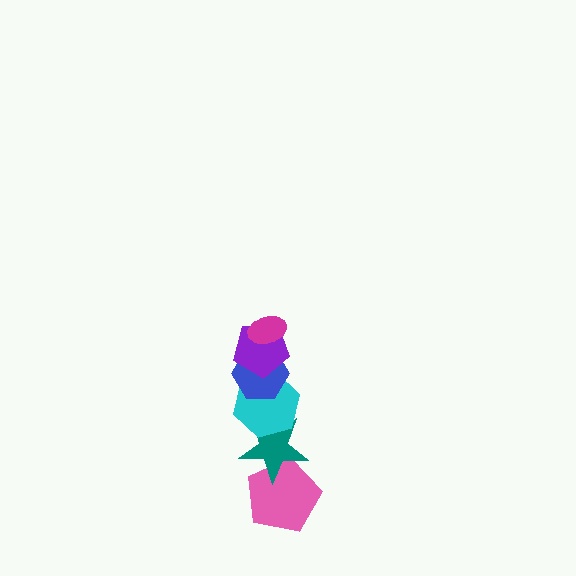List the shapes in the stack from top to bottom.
From top to bottom: the magenta ellipse, the purple pentagon, the blue hexagon, the cyan hexagon, the teal star, the pink pentagon.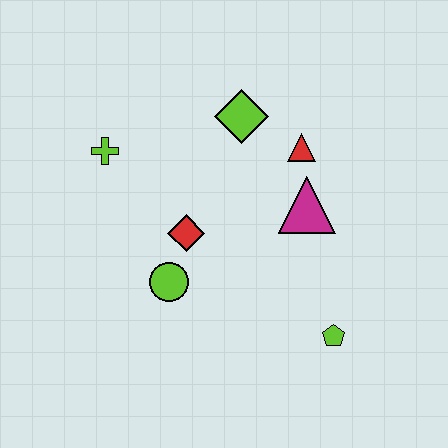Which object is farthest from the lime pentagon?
The lime cross is farthest from the lime pentagon.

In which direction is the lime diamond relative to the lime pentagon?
The lime diamond is above the lime pentagon.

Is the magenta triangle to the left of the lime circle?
No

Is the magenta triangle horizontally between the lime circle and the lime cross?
No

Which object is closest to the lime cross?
The red diamond is closest to the lime cross.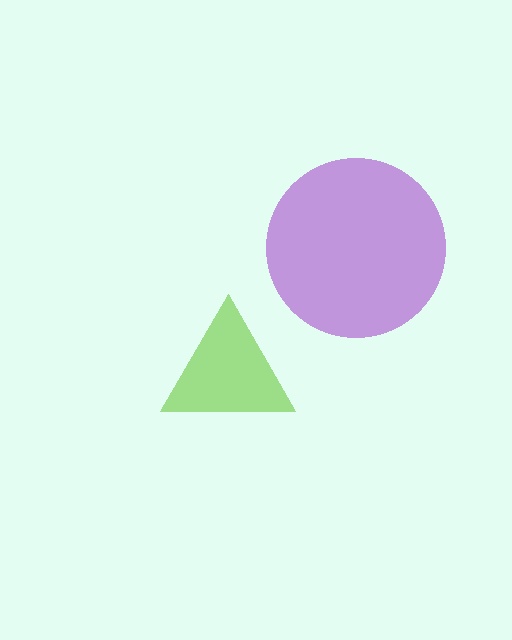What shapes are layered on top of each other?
The layered shapes are: a lime triangle, a purple circle.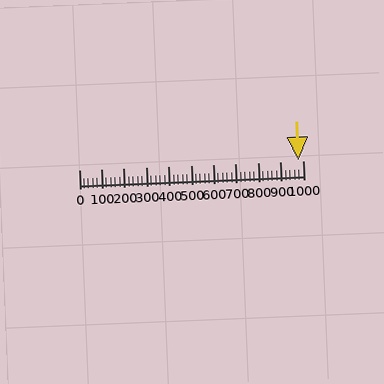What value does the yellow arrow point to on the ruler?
The yellow arrow points to approximately 980.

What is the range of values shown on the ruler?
The ruler shows values from 0 to 1000.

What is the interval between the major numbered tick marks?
The major tick marks are spaced 100 units apart.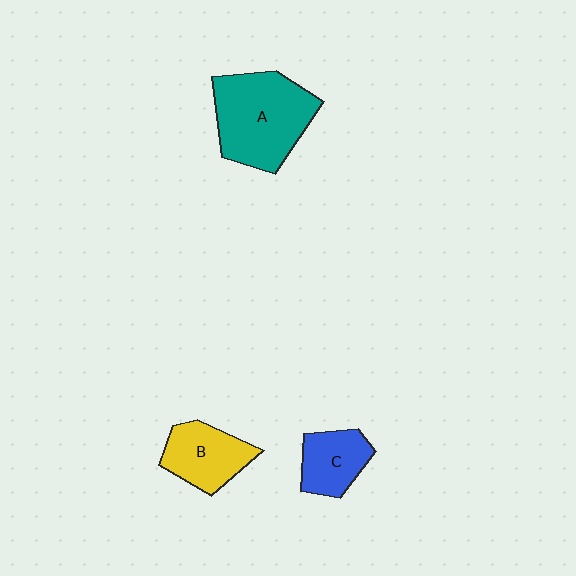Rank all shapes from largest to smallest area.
From largest to smallest: A (teal), B (yellow), C (blue).